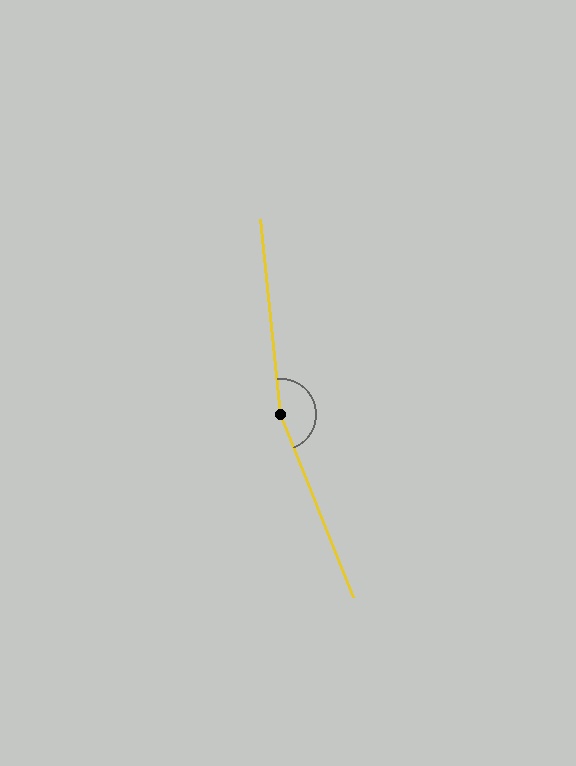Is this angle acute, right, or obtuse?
It is obtuse.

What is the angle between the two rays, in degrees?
Approximately 164 degrees.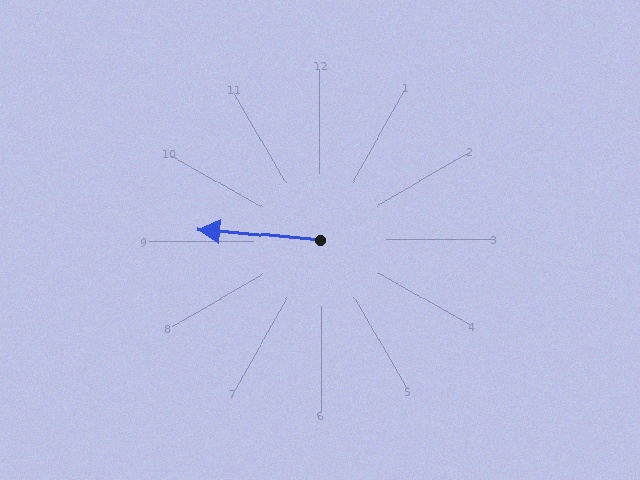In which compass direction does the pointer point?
West.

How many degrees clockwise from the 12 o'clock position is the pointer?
Approximately 275 degrees.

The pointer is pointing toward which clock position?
Roughly 9 o'clock.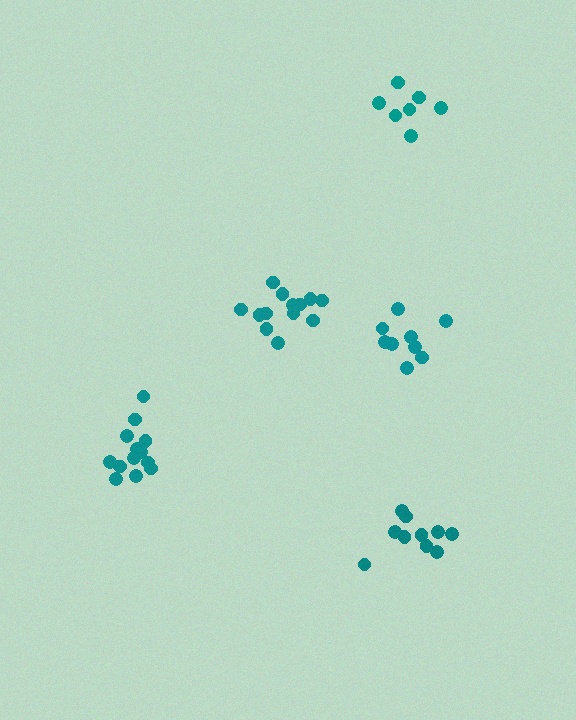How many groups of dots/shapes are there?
There are 5 groups.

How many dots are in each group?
Group 1: 9 dots, Group 2: 13 dots, Group 3: 10 dots, Group 4: 7 dots, Group 5: 13 dots (52 total).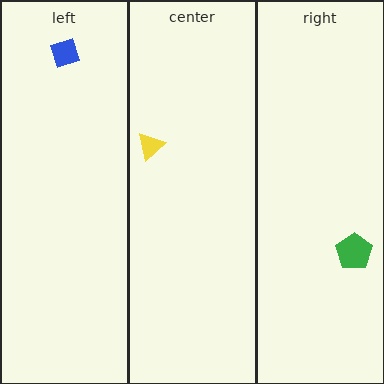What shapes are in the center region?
The yellow triangle.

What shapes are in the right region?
The green pentagon.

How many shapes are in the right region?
1.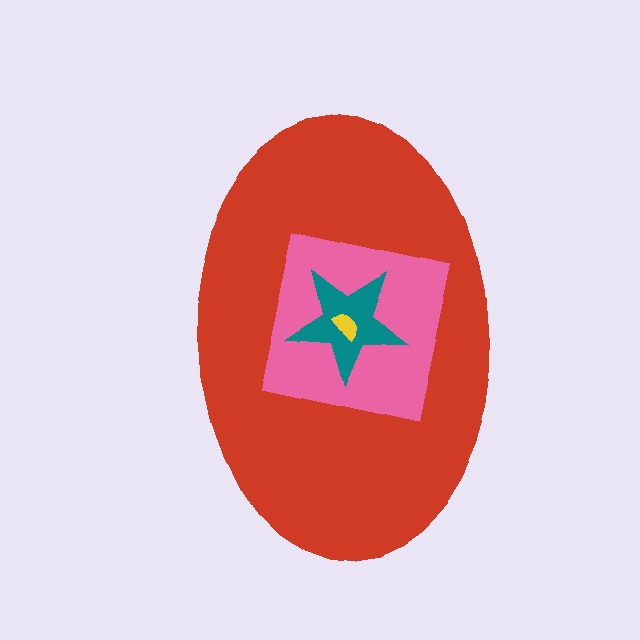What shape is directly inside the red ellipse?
The pink square.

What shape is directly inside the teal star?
The yellow semicircle.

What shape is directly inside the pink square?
The teal star.